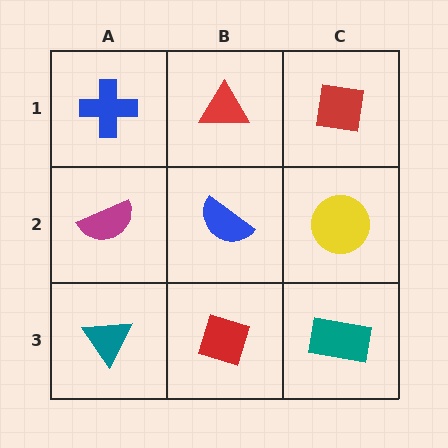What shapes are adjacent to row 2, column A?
A blue cross (row 1, column A), a teal triangle (row 3, column A), a blue semicircle (row 2, column B).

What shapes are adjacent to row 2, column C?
A red square (row 1, column C), a teal rectangle (row 3, column C), a blue semicircle (row 2, column B).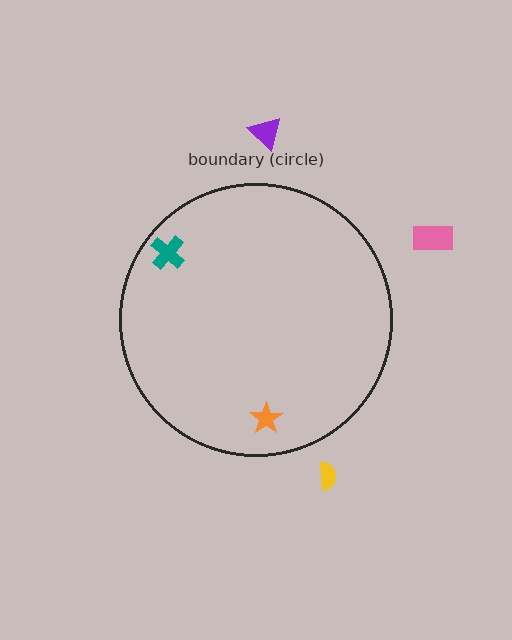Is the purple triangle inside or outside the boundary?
Outside.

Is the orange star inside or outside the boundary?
Inside.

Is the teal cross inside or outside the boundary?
Inside.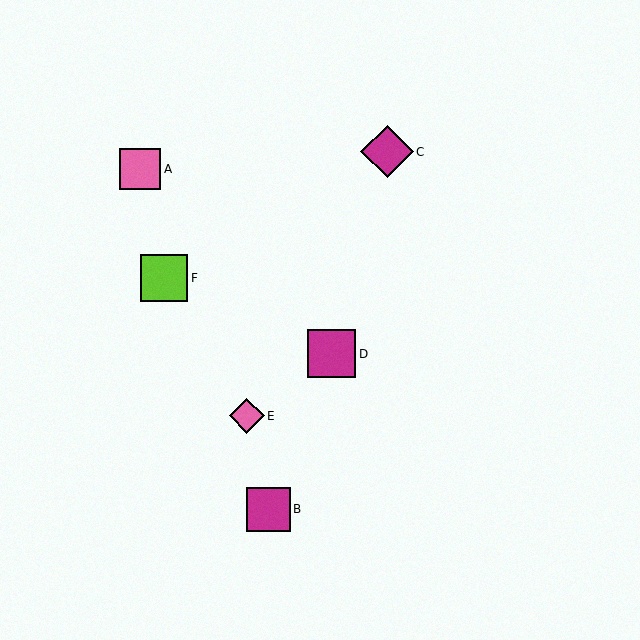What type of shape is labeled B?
Shape B is a magenta square.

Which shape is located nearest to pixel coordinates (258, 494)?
The magenta square (labeled B) at (268, 509) is nearest to that location.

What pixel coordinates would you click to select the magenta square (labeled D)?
Click at (332, 354) to select the magenta square D.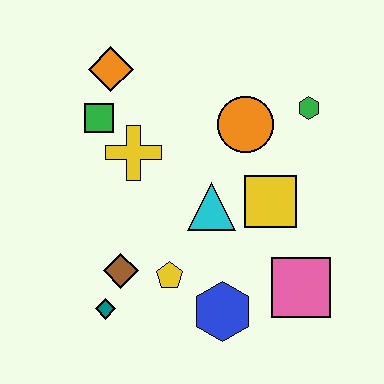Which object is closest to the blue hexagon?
The yellow pentagon is closest to the blue hexagon.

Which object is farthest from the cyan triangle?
The orange diamond is farthest from the cyan triangle.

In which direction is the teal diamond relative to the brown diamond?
The teal diamond is below the brown diamond.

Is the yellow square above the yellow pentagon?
Yes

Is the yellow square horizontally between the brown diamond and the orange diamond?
No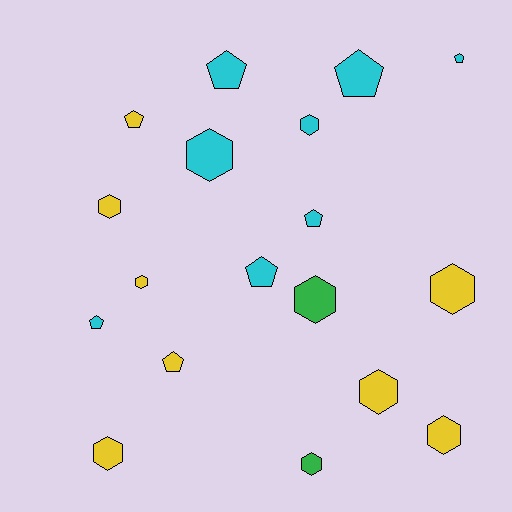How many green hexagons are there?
There are 2 green hexagons.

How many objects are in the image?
There are 18 objects.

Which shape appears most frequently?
Hexagon, with 10 objects.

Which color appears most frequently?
Yellow, with 8 objects.